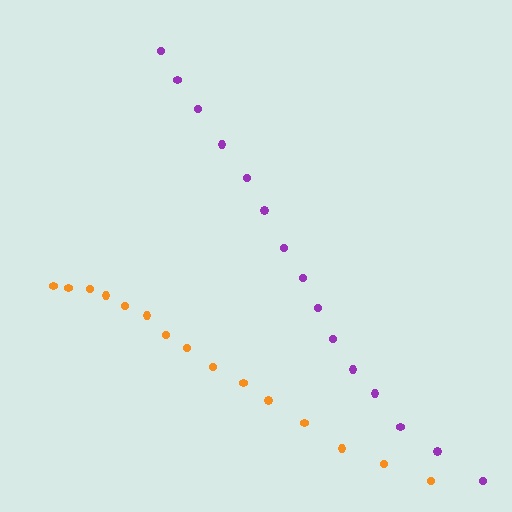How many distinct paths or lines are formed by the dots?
There are 2 distinct paths.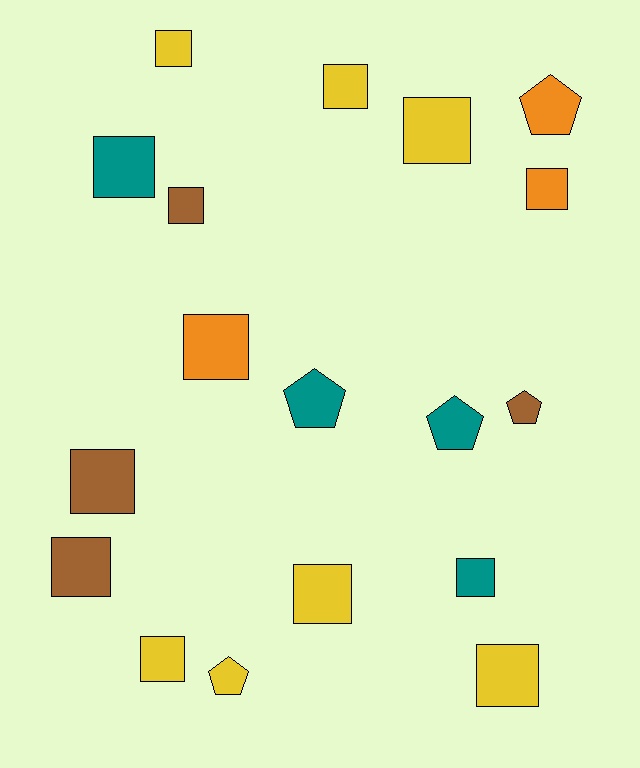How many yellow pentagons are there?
There is 1 yellow pentagon.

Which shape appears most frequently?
Square, with 13 objects.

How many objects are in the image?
There are 18 objects.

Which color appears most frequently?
Yellow, with 7 objects.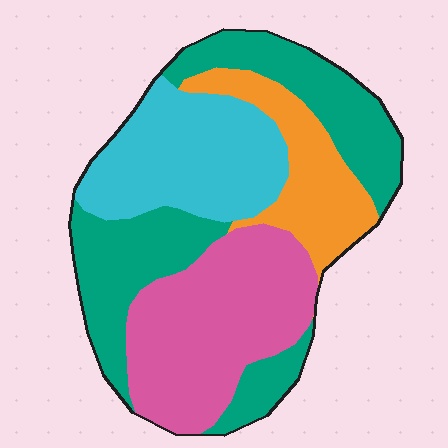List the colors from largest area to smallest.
From largest to smallest: teal, pink, cyan, orange.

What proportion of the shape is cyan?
Cyan covers 23% of the shape.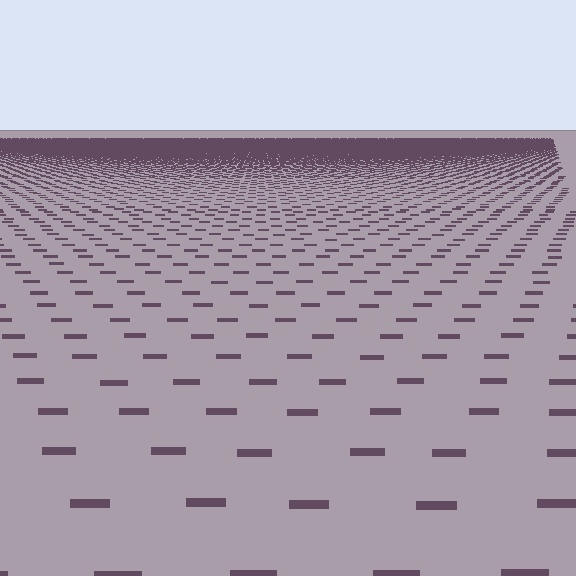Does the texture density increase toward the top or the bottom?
Density increases toward the top.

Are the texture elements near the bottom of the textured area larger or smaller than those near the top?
Larger. Near the bottom, elements are closer to the viewer and appear at a bigger on-screen size.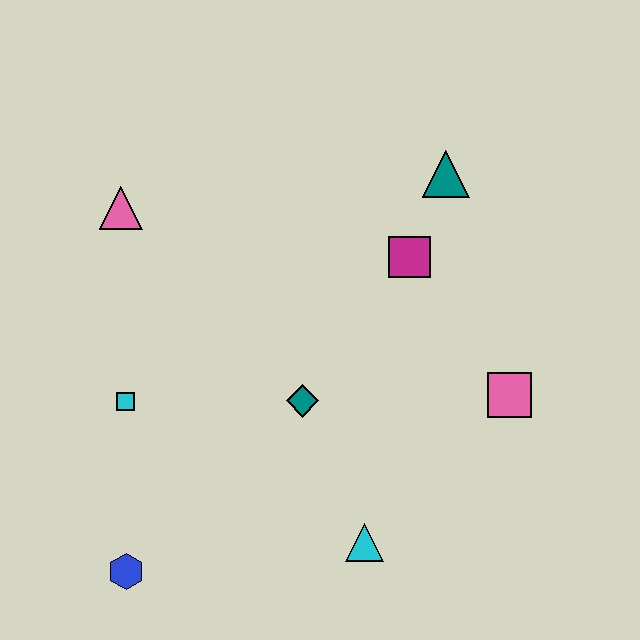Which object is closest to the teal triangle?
The magenta square is closest to the teal triangle.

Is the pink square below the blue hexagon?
No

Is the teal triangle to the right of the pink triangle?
Yes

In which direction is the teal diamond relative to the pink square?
The teal diamond is to the left of the pink square.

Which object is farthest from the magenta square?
The blue hexagon is farthest from the magenta square.